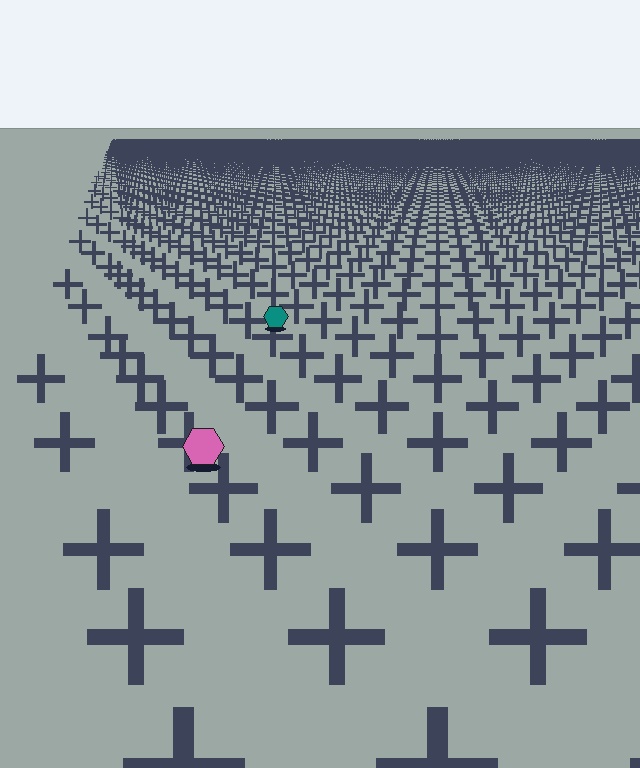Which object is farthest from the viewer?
The teal hexagon is farthest from the viewer. It appears smaller and the ground texture around it is denser.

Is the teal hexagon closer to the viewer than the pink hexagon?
No. The pink hexagon is closer — you can tell from the texture gradient: the ground texture is coarser near it.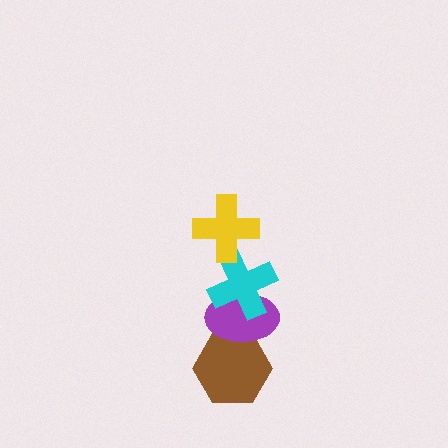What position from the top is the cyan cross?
The cyan cross is 2nd from the top.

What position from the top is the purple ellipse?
The purple ellipse is 3rd from the top.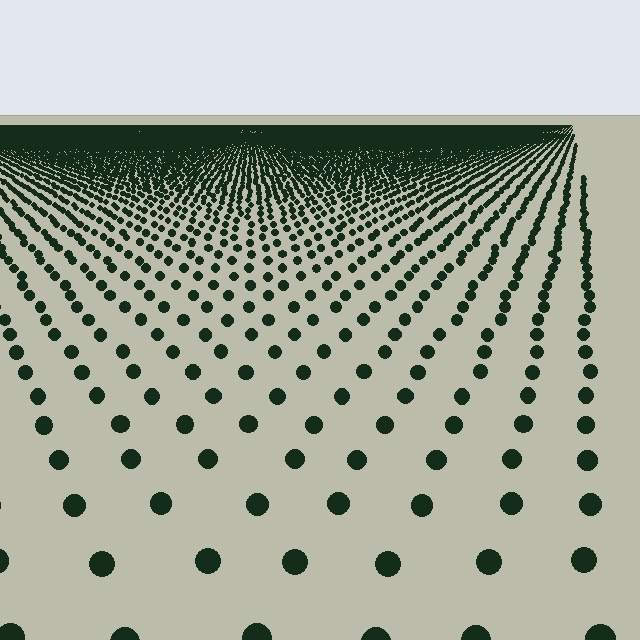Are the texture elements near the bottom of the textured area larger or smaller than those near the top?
Larger. Near the bottom, elements are closer to the viewer and appear at a bigger on-screen size.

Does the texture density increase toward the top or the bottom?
Density increases toward the top.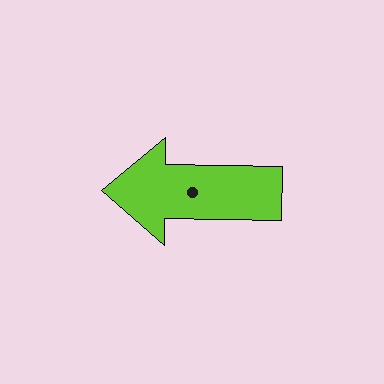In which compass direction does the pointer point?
West.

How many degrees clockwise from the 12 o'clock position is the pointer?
Approximately 271 degrees.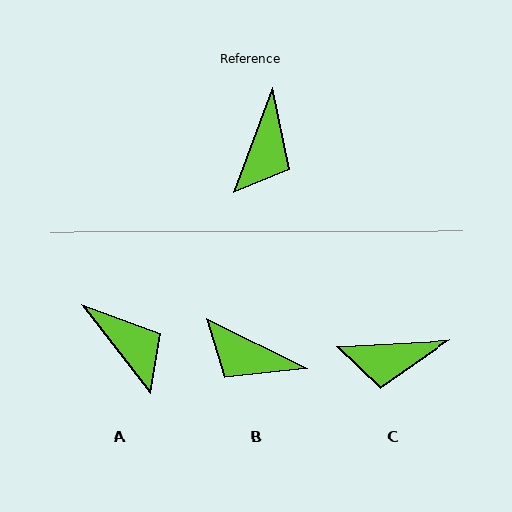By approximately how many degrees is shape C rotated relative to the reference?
Approximately 67 degrees clockwise.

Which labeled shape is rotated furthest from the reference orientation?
B, about 96 degrees away.